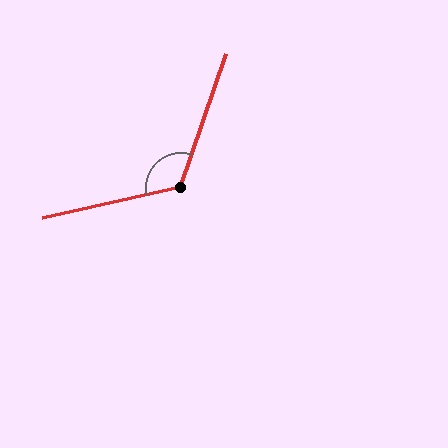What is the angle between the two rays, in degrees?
Approximately 121 degrees.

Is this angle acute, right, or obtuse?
It is obtuse.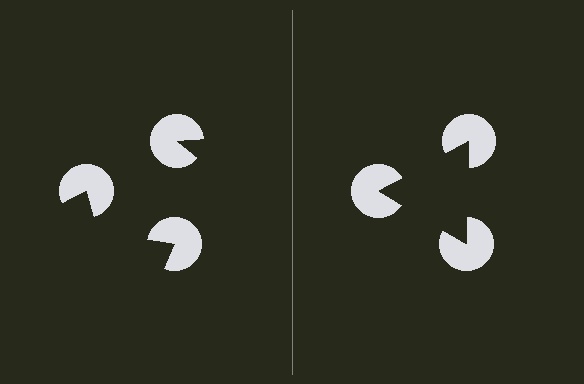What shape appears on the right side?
An illusory triangle.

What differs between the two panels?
The pac-man discs are positioned identically on both sides; only the wedge orientations differ. On the right they align to a triangle; on the left they are misaligned.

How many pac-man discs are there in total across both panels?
6 — 3 on each side.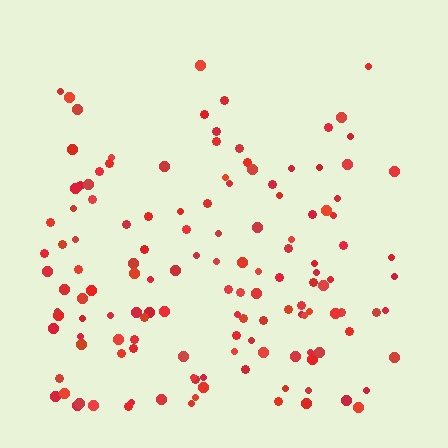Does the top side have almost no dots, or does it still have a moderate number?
Still a moderate number, just noticeably fewer than the bottom.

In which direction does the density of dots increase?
From top to bottom, with the bottom side densest.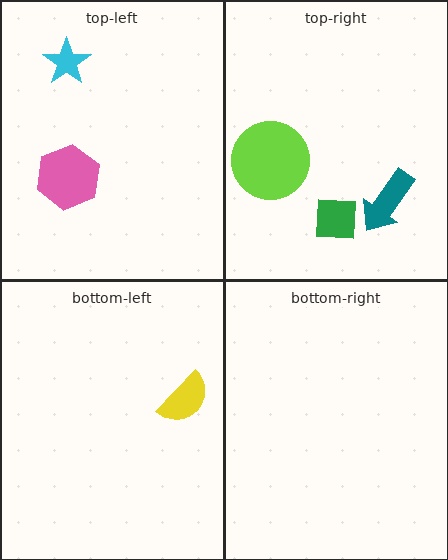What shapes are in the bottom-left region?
The yellow semicircle.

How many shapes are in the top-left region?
2.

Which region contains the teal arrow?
The top-right region.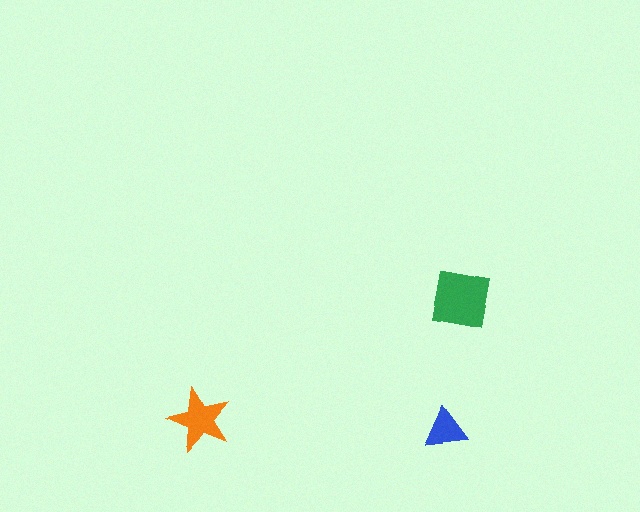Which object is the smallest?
The blue triangle.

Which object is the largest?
The green square.